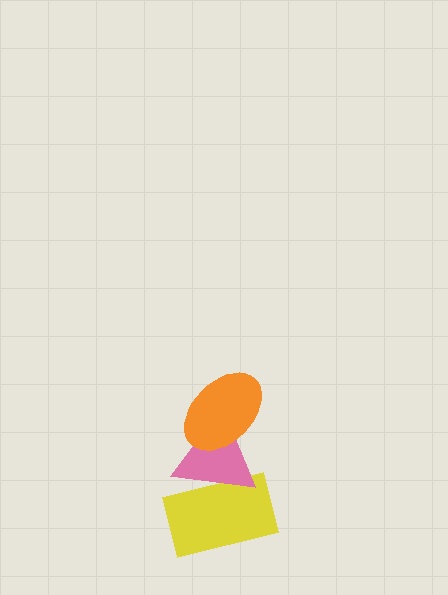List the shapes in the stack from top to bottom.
From top to bottom: the orange ellipse, the pink triangle, the yellow rectangle.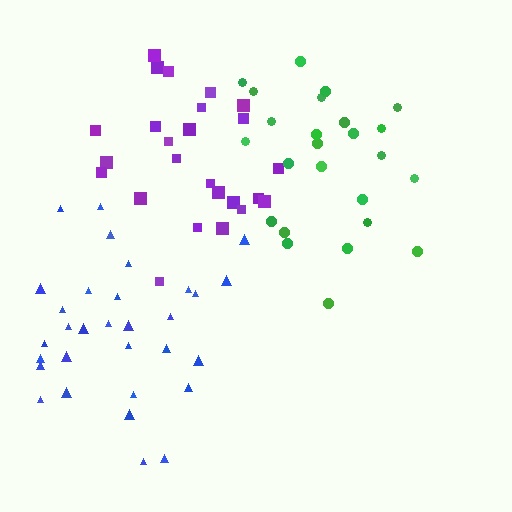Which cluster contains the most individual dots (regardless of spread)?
Blue (31).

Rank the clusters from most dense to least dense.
purple, green, blue.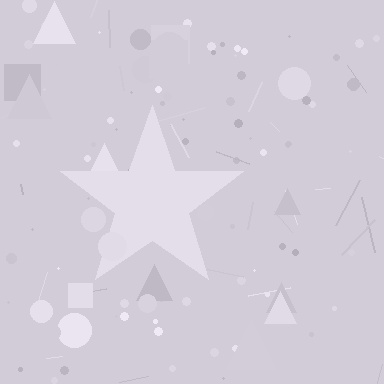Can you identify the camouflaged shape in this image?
The camouflaged shape is a star.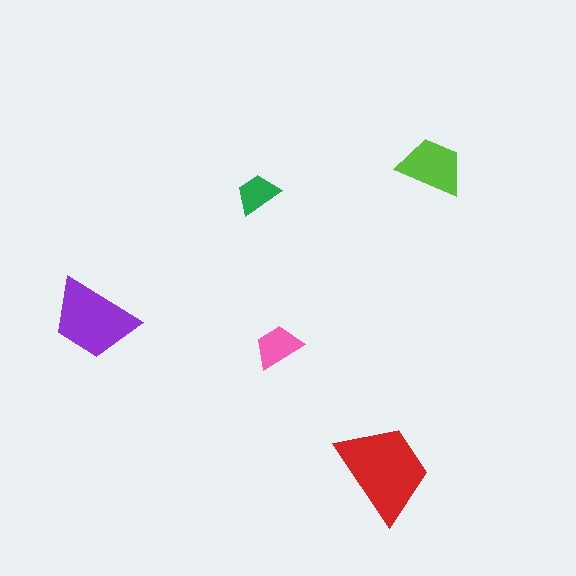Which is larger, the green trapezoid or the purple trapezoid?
The purple one.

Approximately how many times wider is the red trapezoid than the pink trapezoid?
About 2 times wider.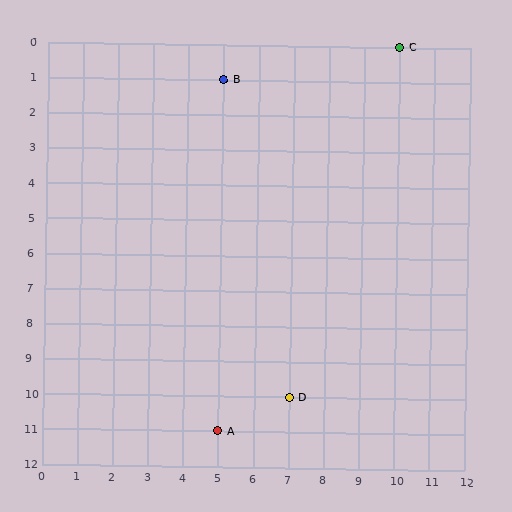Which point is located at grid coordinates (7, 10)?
Point D is at (7, 10).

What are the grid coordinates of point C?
Point C is at grid coordinates (10, 0).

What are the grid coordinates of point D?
Point D is at grid coordinates (7, 10).